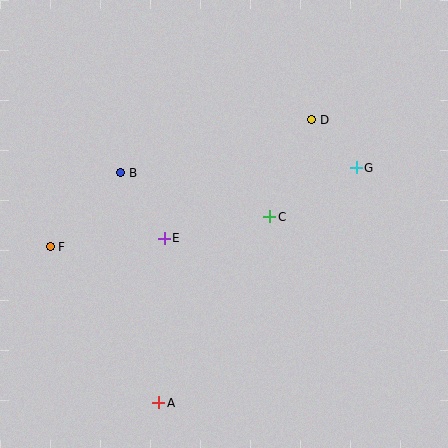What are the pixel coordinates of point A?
Point A is at (159, 403).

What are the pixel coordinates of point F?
Point F is at (50, 247).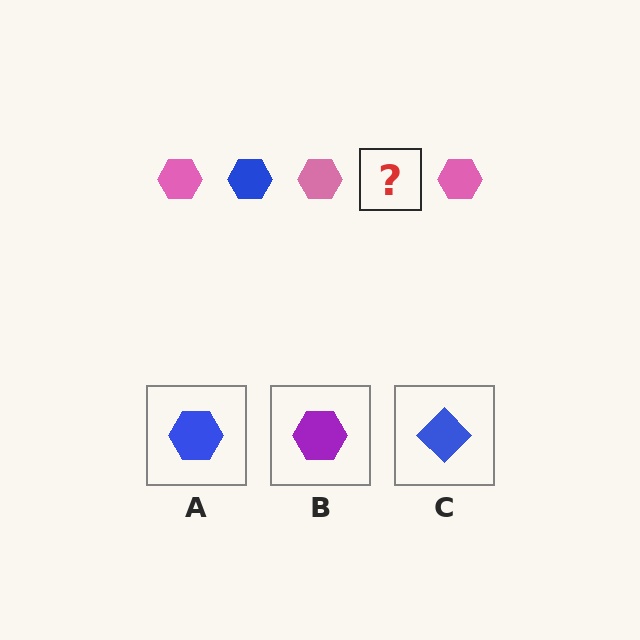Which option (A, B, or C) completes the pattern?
A.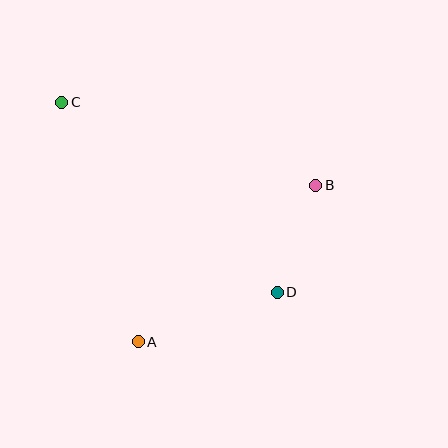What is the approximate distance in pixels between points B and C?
The distance between B and C is approximately 267 pixels.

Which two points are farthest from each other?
Points C and D are farthest from each other.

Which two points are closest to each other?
Points B and D are closest to each other.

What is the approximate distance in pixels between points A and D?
The distance between A and D is approximately 148 pixels.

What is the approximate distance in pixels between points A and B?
The distance between A and B is approximately 237 pixels.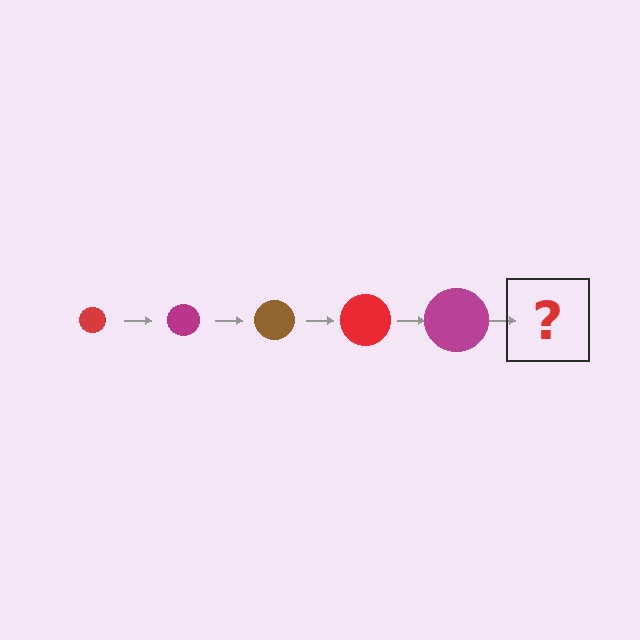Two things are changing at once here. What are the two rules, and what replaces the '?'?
The two rules are that the circle grows larger each step and the color cycles through red, magenta, and brown. The '?' should be a brown circle, larger than the previous one.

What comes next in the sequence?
The next element should be a brown circle, larger than the previous one.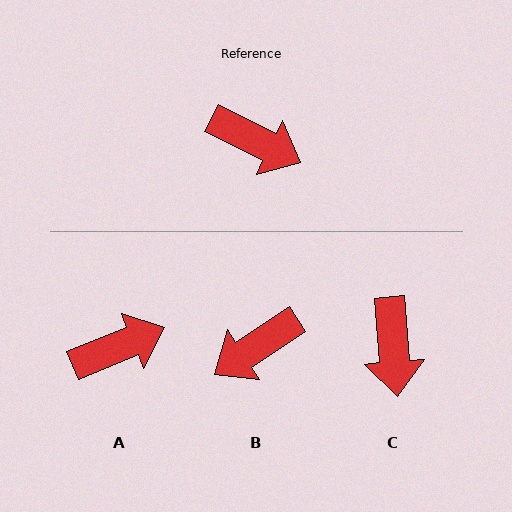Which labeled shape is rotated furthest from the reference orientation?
B, about 120 degrees away.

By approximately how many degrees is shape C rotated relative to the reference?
Approximately 59 degrees clockwise.